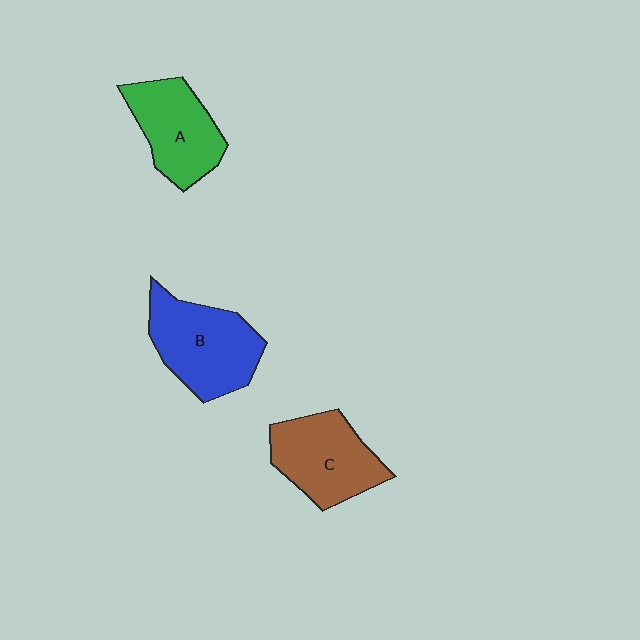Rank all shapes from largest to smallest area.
From largest to smallest: B (blue), C (brown), A (green).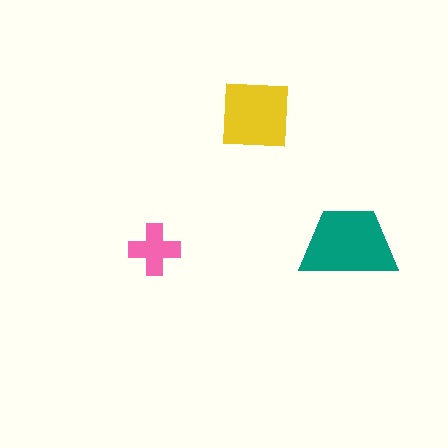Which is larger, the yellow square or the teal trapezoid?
The teal trapezoid.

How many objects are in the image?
There are 3 objects in the image.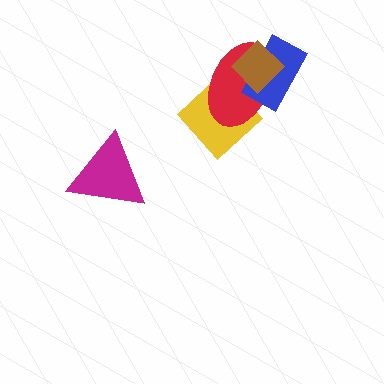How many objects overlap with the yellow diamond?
1 object overlaps with the yellow diamond.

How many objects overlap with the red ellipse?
3 objects overlap with the red ellipse.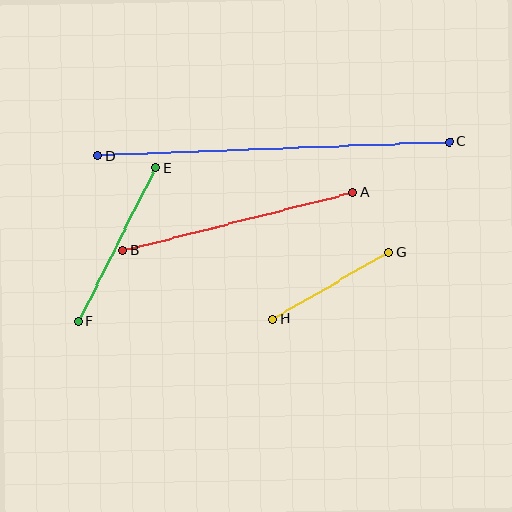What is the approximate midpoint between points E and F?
The midpoint is at approximately (117, 244) pixels.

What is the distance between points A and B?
The distance is approximately 237 pixels.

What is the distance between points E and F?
The distance is approximately 172 pixels.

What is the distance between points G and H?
The distance is approximately 133 pixels.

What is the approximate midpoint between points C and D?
The midpoint is at approximately (274, 149) pixels.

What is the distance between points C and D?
The distance is approximately 351 pixels.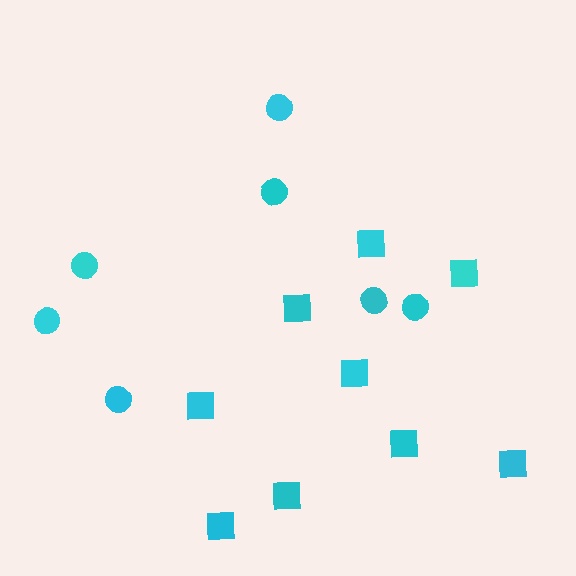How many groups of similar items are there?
There are 2 groups: one group of squares (9) and one group of circles (7).